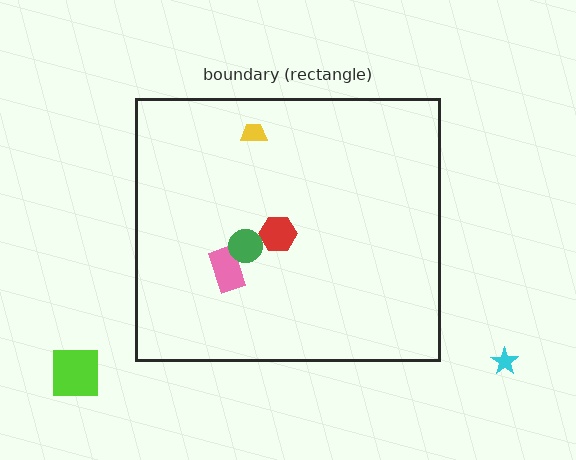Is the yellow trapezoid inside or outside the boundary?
Inside.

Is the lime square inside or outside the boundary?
Outside.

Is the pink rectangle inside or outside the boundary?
Inside.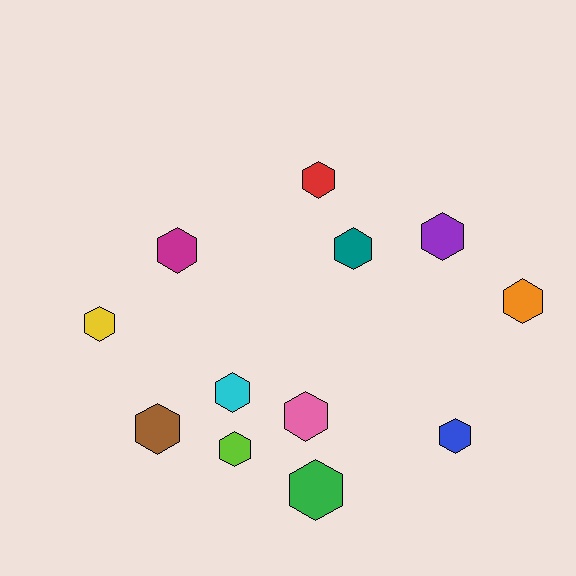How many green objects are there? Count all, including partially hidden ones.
There is 1 green object.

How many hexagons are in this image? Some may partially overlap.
There are 12 hexagons.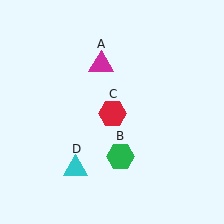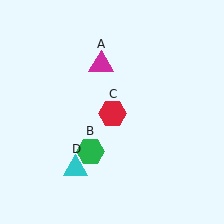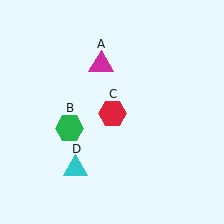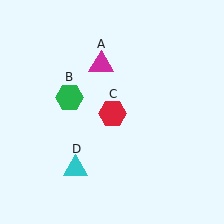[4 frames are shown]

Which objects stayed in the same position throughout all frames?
Magenta triangle (object A) and red hexagon (object C) and cyan triangle (object D) remained stationary.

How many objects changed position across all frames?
1 object changed position: green hexagon (object B).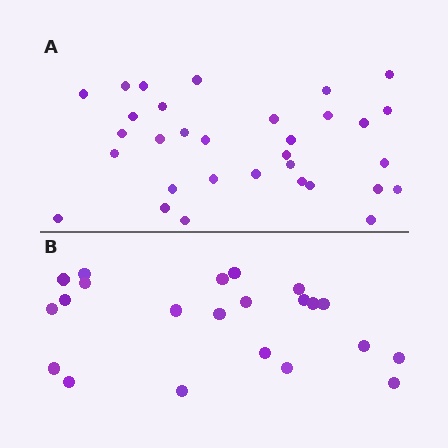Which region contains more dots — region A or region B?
Region A (the top region) has more dots.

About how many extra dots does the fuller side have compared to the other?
Region A has roughly 10 or so more dots than region B.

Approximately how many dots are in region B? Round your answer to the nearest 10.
About 20 dots. (The exact count is 22, which rounds to 20.)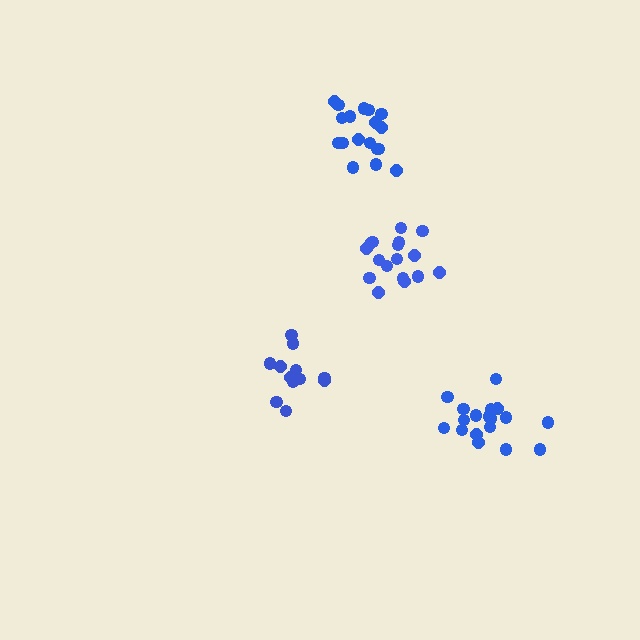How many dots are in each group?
Group 1: 18 dots, Group 2: 17 dots, Group 3: 12 dots, Group 4: 18 dots (65 total).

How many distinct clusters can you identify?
There are 4 distinct clusters.